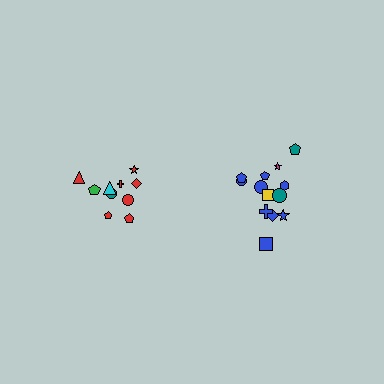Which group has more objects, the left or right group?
The right group.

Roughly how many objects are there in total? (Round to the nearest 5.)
Roughly 25 objects in total.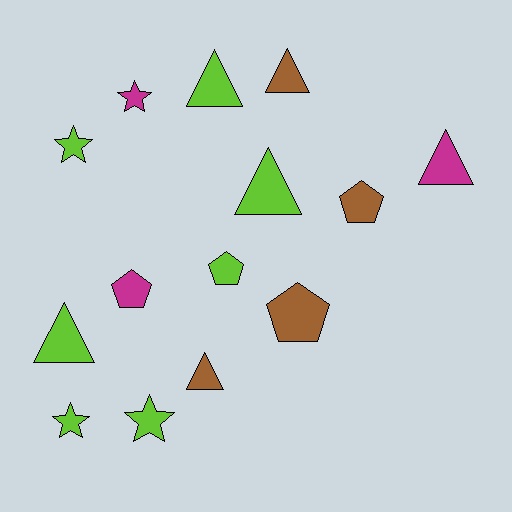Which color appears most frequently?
Lime, with 7 objects.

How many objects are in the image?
There are 14 objects.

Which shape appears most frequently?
Triangle, with 6 objects.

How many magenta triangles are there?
There is 1 magenta triangle.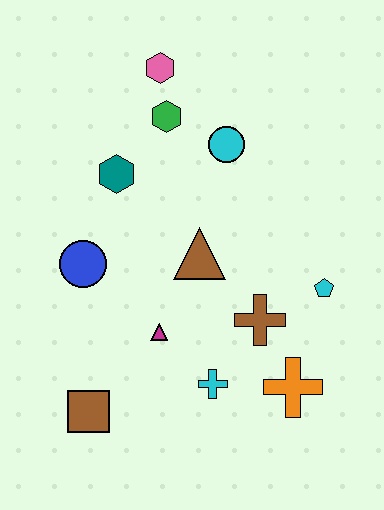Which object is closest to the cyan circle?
The green hexagon is closest to the cyan circle.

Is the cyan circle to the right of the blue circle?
Yes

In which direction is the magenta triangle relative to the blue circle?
The magenta triangle is to the right of the blue circle.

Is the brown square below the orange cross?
Yes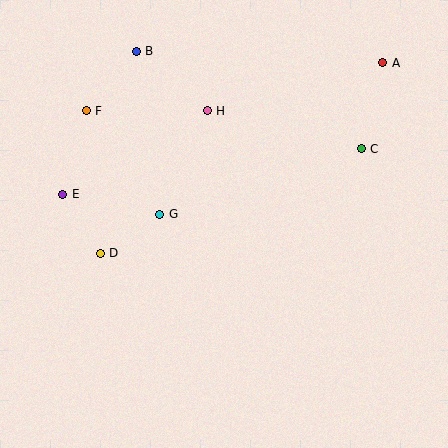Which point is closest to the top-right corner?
Point A is closest to the top-right corner.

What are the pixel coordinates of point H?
Point H is at (207, 111).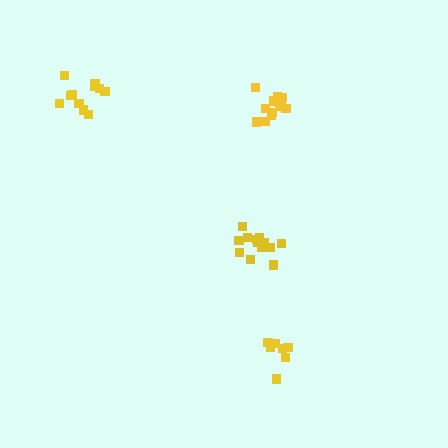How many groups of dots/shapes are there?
There are 4 groups.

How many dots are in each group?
Group 1: 11 dots, Group 2: 7 dots, Group 3: 12 dots, Group 4: 13 dots (43 total).